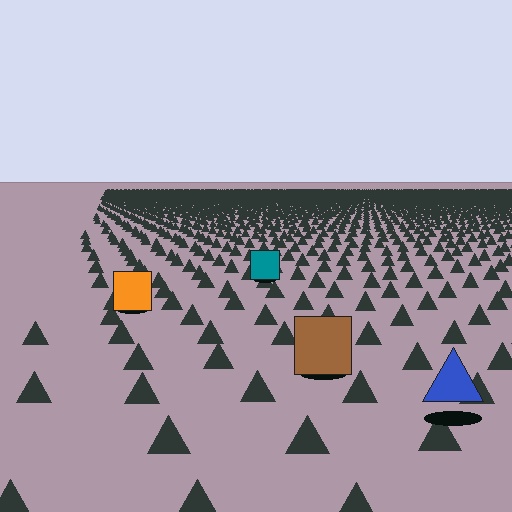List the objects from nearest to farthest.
From nearest to farthest: the blue triangle, the brown square, the orange square, the teal square.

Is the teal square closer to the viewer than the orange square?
No. The orange square is closer — you can tell from the texture gradient: the ground texture is coarser near it.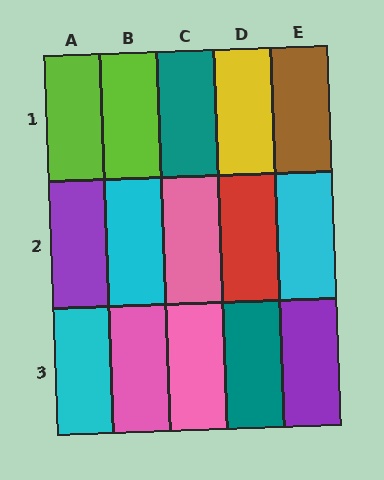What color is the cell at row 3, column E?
Purple.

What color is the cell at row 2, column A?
Purple.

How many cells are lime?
2 cells are lime.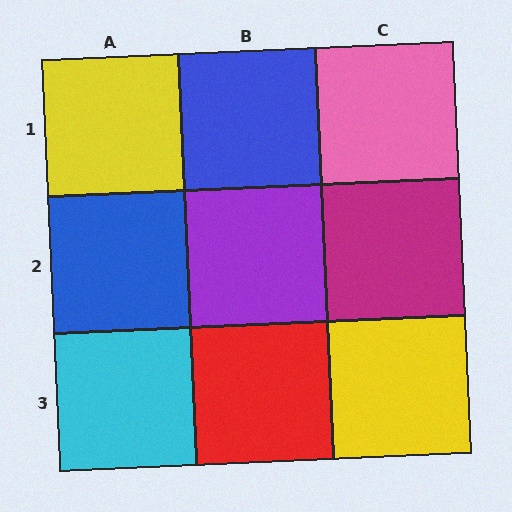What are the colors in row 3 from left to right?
Cyan, red, yellow.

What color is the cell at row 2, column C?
Magenta.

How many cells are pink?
1 cell is pink.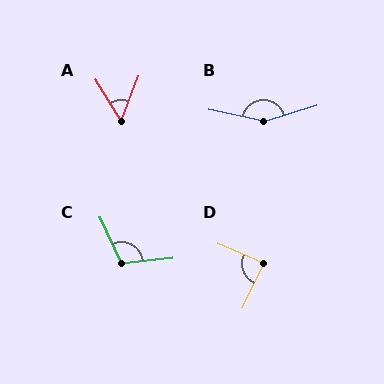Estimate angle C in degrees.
Approximately 109 degrees.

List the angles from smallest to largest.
A (52°), D (88°), C (109°), B (151°).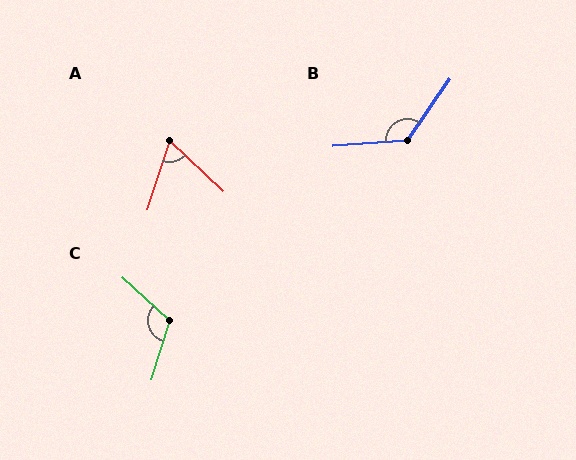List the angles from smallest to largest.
A (65°), C (115°), B (129°).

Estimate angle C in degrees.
Approximately 115 degrees.